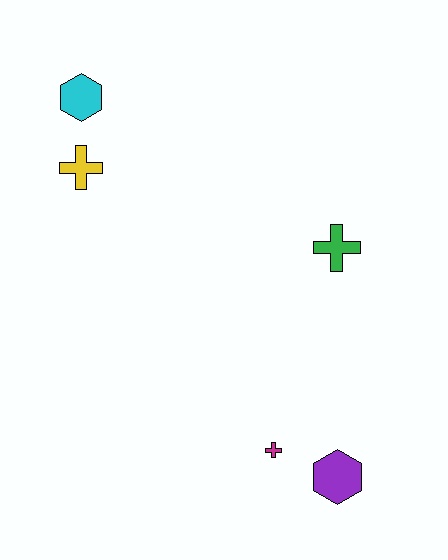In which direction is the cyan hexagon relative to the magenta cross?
The cyan hexagon is above the magenta cross.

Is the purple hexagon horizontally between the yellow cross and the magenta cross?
No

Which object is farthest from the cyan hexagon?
The purple hexagon is farthest from the cyan hexagon.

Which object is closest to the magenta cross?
The purple hexagon is closest to the magenta cross.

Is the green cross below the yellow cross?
Yes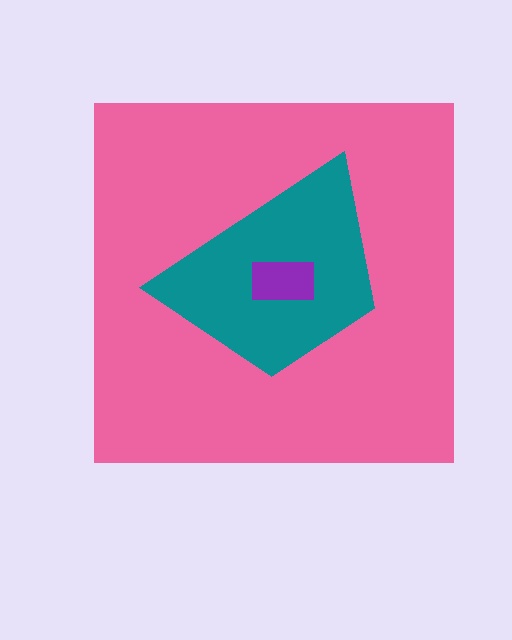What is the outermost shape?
The pink square.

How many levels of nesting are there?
3.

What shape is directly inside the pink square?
The teal trapezoid.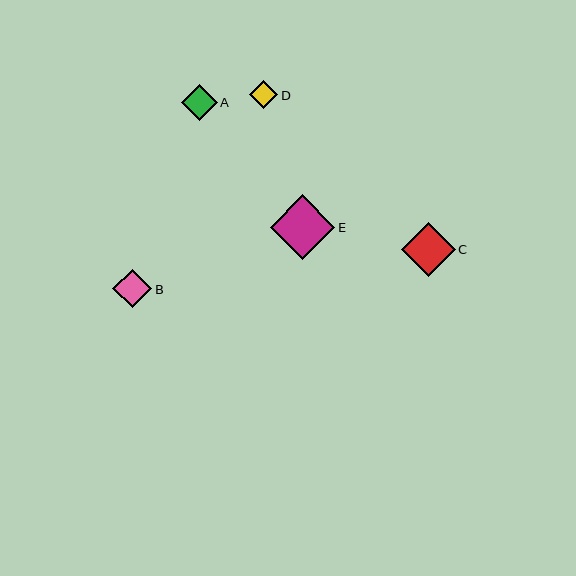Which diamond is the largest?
Diamond E is the largest with a size of approximately 64 pixels.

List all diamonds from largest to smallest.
From largest to smallest: E, C, B, A, D.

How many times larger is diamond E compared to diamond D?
Diamond E is approximately 2.3 times the size of diamond D.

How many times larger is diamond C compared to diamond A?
Diamond C is approximately 1.5 times the size of diamond A.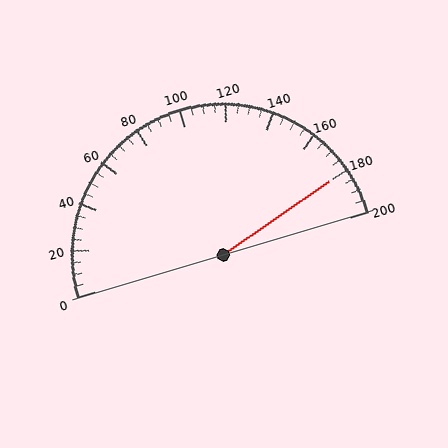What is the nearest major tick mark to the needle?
The nearest major tick mark is 180.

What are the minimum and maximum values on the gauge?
The gauge ranges from 0 to 200.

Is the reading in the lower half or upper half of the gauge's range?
The reading is in the upper half of the range (0 to 200).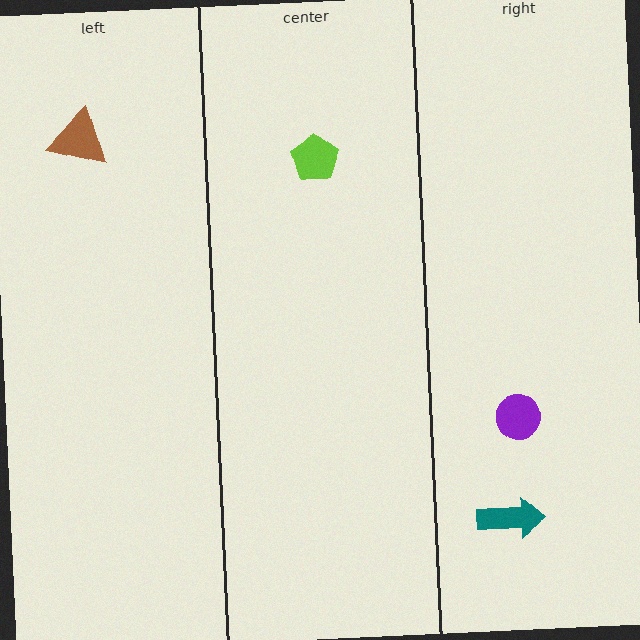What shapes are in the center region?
The lime pentagon.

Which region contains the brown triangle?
The left region.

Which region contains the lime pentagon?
The center region.